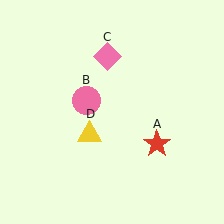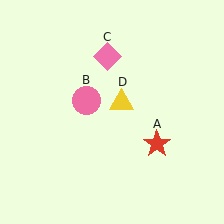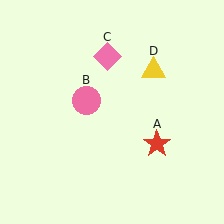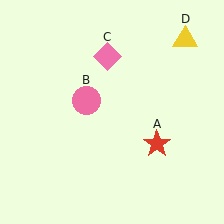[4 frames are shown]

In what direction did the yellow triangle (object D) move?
The yellow triangle (object D) moved up and to the right.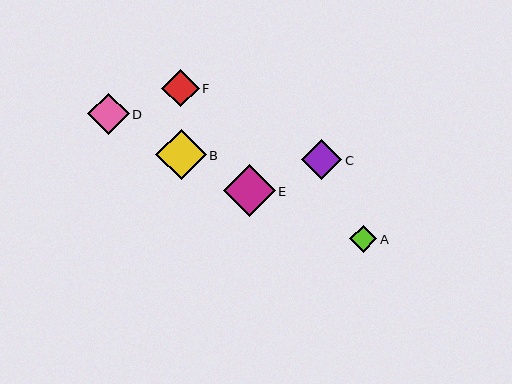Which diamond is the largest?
Diamond E is the largest with a size of approximately 52 pixels.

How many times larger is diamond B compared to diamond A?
Diamond B is approximately 1.8 times the size of diamond A.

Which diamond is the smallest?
Diamond A is the smallest with a size of approximately 28 pixels.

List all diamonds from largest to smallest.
From largest to smallest: E, B, D, C, F, A.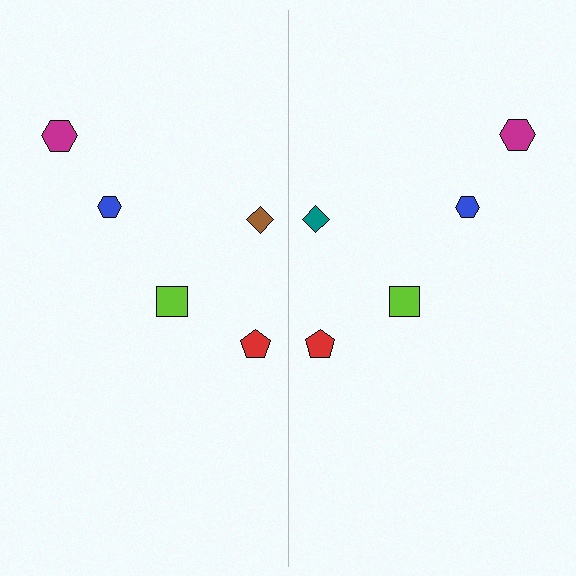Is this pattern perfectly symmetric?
No, the pattern is not perfectly symmetric. The teal diamond on the right side breaks the symmetry — its mirror counterpart is brown.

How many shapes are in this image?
There are 10 shapes in this image.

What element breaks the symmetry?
The teal diamond on the right side breaks the symmetry — its mirror counterpart is brown.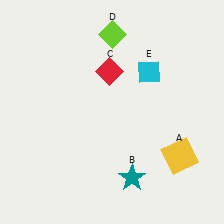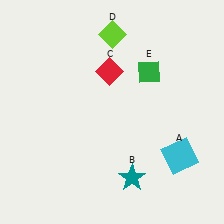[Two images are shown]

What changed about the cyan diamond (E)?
In Image 1, E is cyan. In Image 2, it changed to green.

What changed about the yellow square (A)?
In Image 1, A is yellow. In Image 2, it changed to cyan.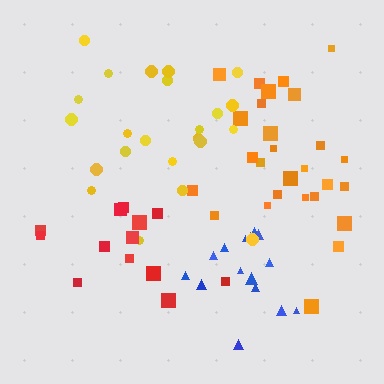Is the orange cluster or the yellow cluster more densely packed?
Orange.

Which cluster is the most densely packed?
Blue.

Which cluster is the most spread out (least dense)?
Yellow.